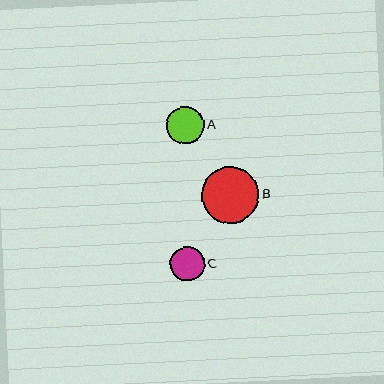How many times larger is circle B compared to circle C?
Circle B is approximately 1.7 times the size of circle C.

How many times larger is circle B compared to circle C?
Circle B is approximately 1.7 times the size of circle C.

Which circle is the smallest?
Circle C is the smallest with a size of approximately 34 pixels.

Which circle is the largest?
Circle B is the largest with a size of approximately 57 pixels.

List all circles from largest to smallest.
From largest to smallest: B, A, C.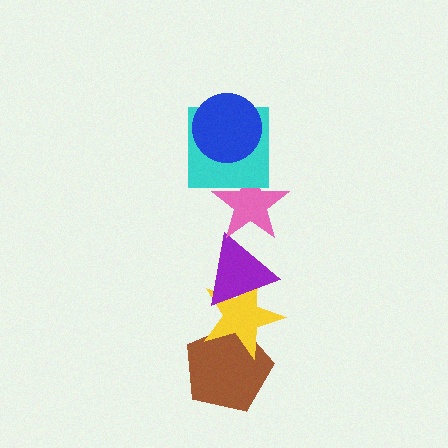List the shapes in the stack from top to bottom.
From top to bottom: the blue circle, the cyan square, the pink star, the purple triangle, the yellow star, the brown pentagon.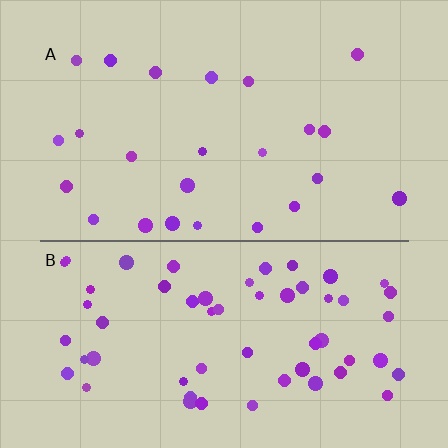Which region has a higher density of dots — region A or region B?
B (the bottom).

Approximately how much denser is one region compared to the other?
Approximately 2.5× — region B over region A.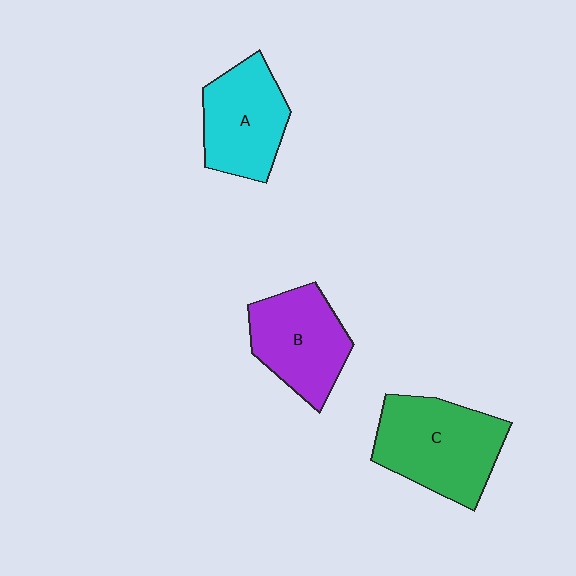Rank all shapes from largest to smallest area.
From largest to smallest: C (green), B (purple), A (cyan).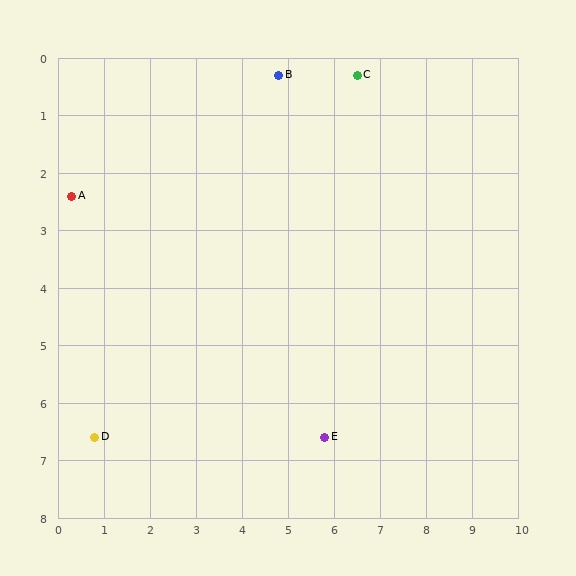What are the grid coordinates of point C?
Point C is at approximately (6.5, 0.3).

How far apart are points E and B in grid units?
Points E and B are about 6.4 grid units apart.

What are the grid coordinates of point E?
Point E is at approximately (5.8, 6.6).